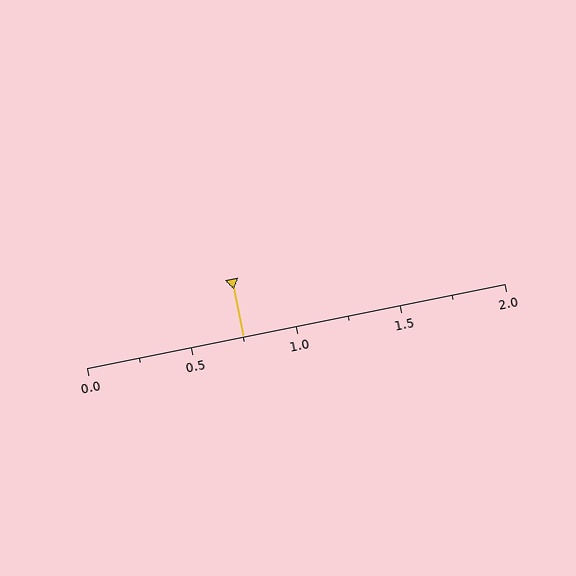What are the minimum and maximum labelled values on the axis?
The axis runs from 0.0 to 2.0.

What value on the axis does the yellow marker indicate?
The marker indicates approximately 0.75.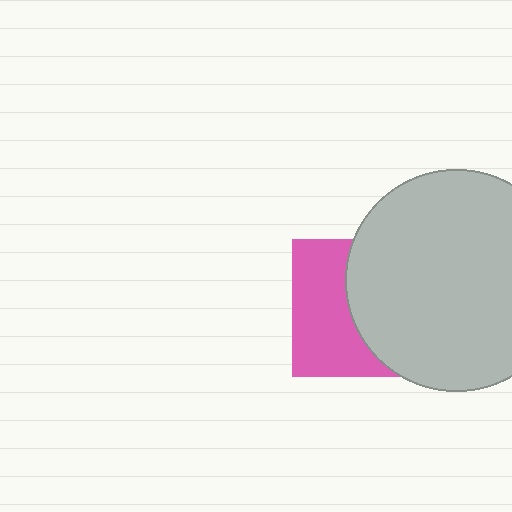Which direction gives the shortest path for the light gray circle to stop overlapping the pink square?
Moving right gives the shortest separation.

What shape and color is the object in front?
The object in front is a light gray circle.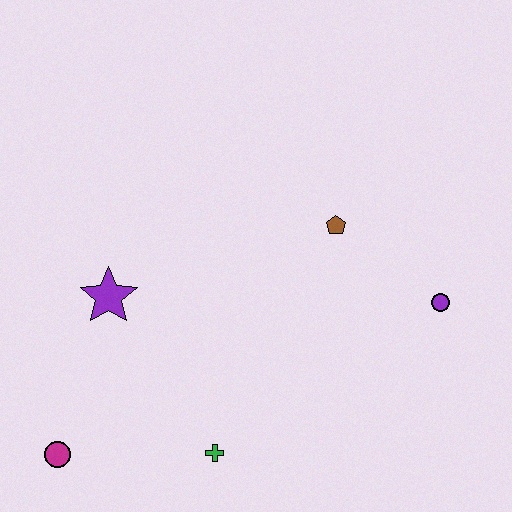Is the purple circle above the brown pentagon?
No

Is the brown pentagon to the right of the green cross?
Yes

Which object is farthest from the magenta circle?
The purple circle is farthest from the magenta circle.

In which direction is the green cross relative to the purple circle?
The green cross is to the left of the purple circle.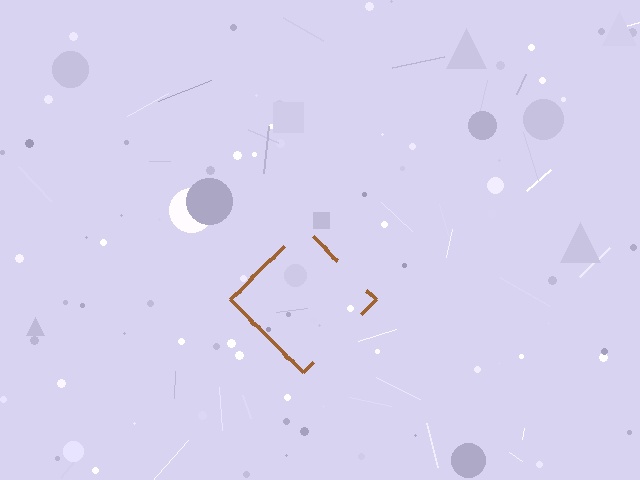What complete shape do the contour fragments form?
The contour fragments form a diamond.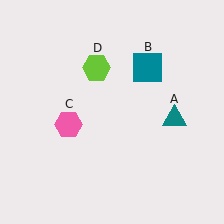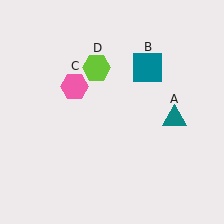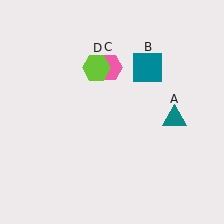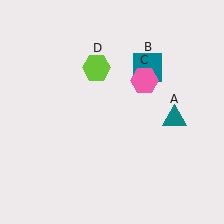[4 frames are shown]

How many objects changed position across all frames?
1 object changed position: pink hexagon (object C).